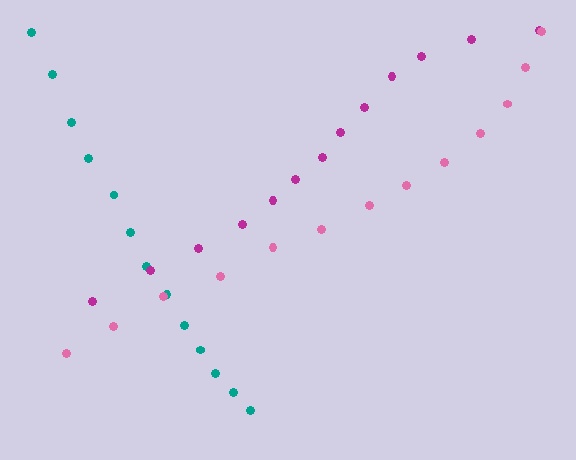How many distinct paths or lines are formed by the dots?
There are 3 distinct paths.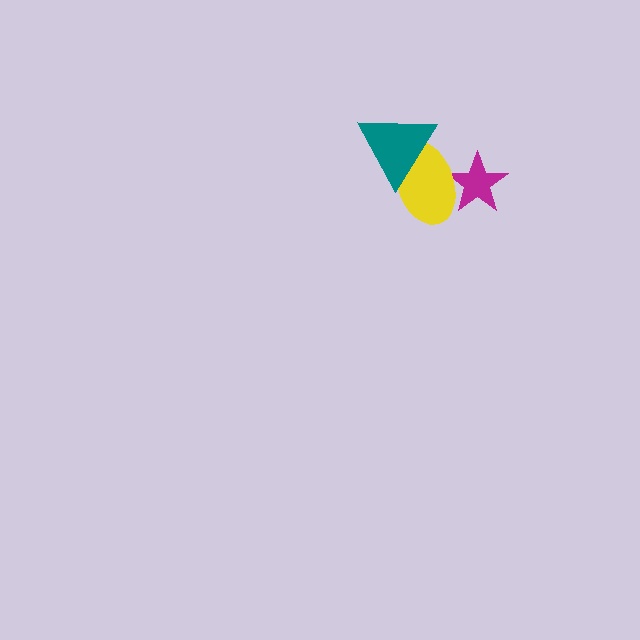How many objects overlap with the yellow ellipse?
2 objects overlap with the yellow ellipse.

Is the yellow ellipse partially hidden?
Yes, it is partially covered by another shape.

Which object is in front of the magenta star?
The yellow ellipse is in front of the magenta star.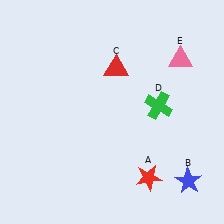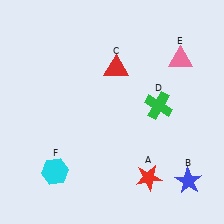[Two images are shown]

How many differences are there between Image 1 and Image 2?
There is 1 difference between the two images.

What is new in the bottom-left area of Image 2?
A cyan hexagon (F) was added in the bottom-left area of Image 2.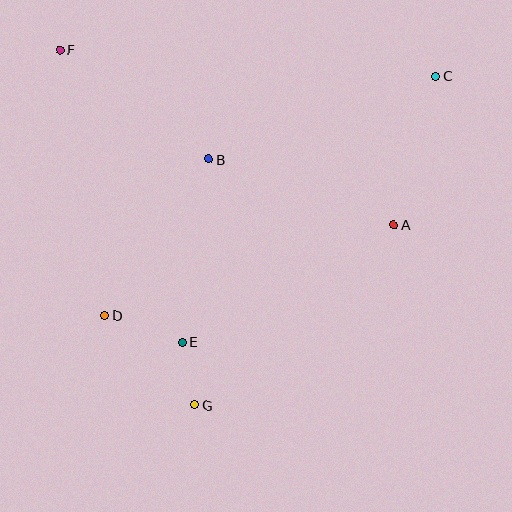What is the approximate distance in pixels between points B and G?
The distance between B and G is approximately 246 pixels.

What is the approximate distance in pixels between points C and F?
The distance between C and F is approximately 377 pixels.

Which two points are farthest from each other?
Points C and D are farthest from each other.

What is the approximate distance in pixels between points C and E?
The distance between C and E is approximately 367 pixels.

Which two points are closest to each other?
Points E and G are closest to each other.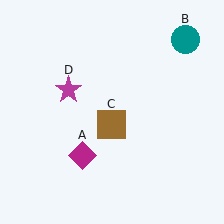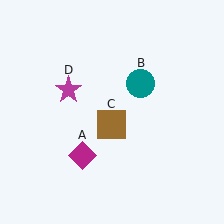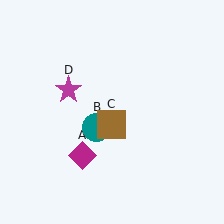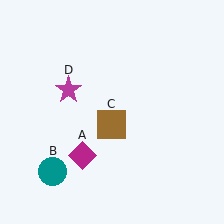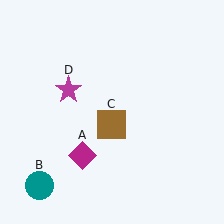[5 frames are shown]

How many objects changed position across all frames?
1 object changed position: teal circle (object B).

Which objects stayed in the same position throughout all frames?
Magenta diamond (object A) and brown square (object C) and magenta star (object D) remained stationary.